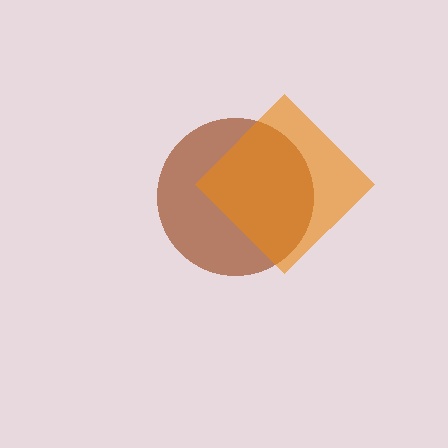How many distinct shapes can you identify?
There are 2 distinct shapes: a brown circle, an orange diamond.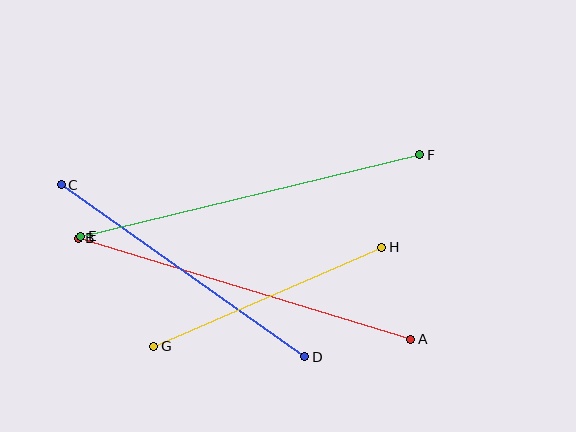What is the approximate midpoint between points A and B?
The midpoint is at approximately (244, 289) pixels.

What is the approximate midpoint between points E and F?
The midpoint is at approximately (250, 196) pixels.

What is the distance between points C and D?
The distance is approximately 298 pixels.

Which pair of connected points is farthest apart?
Points E and F are farthest apart.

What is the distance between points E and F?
The distance is approximately 349 pixels.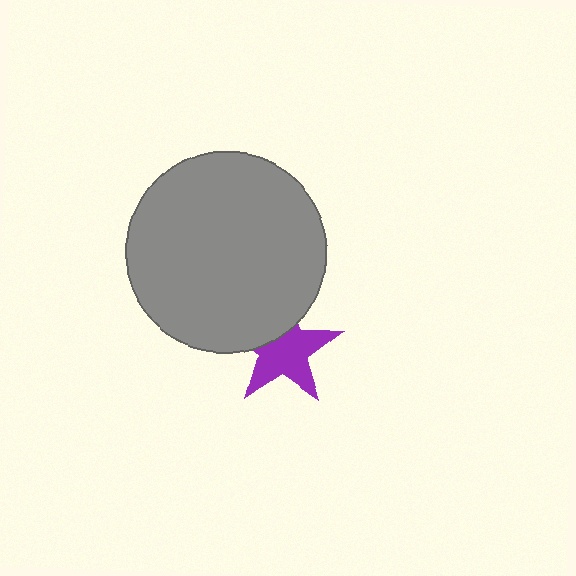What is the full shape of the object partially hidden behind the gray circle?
The partially hidden object is a purple star.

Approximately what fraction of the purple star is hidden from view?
Roughly 32% of the purple star is hidden behind the gray circle.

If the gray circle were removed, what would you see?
You would see the complete purple star.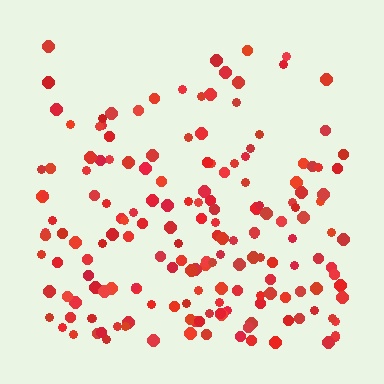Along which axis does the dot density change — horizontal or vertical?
Vertical.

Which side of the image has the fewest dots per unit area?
The top.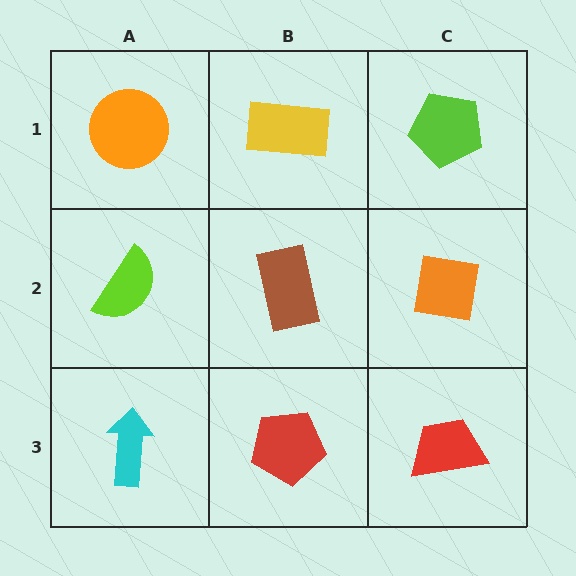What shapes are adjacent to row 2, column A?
An orange circle (row 1, column A), a cyan arrow (row 3, column A), a brown rectangle (row 2, column B).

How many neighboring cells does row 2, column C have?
3.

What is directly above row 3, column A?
A lime semicircle.